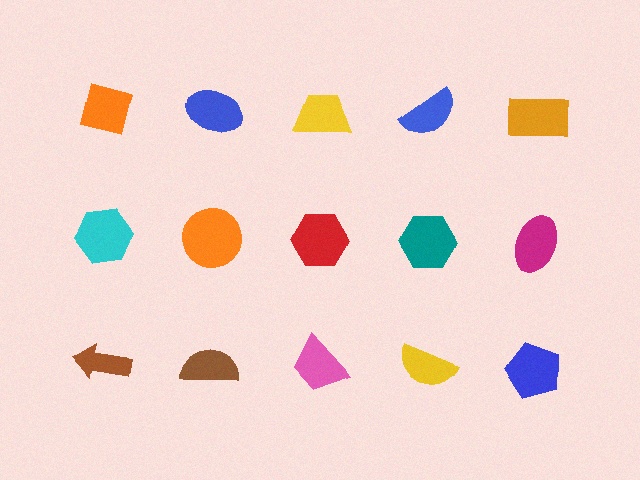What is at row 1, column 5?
An orange rectangle.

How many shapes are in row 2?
5 shapes.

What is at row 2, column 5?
A magenta ellipse.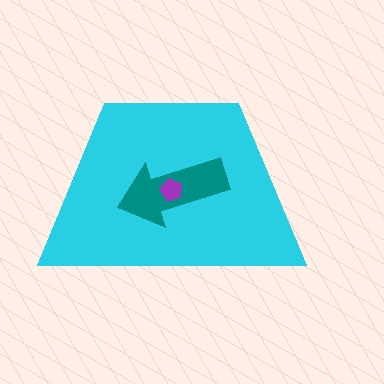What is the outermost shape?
The cyan trapezoid.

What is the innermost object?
The purple pentagon.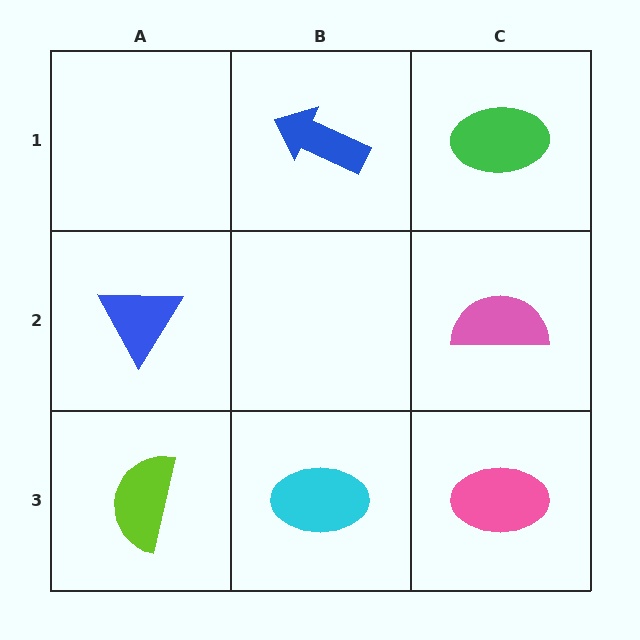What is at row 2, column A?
A blue triangle.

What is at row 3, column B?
A cyan ellipse.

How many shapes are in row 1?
2 shapes.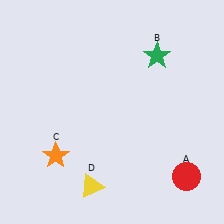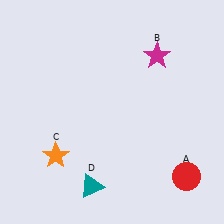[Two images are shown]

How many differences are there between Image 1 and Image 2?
There are 2 differences between the two images.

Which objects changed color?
B changed from green to magenta. D changed from yellow to teal.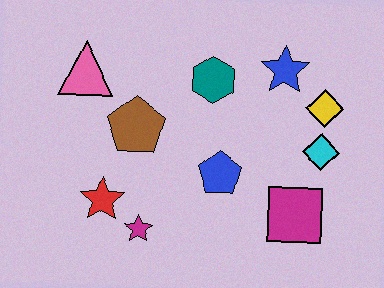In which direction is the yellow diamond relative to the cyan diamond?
The yellow diamond is above the cyan diamond.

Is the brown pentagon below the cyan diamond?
No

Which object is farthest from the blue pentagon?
The pink triangle is farthest from the blue pentagon.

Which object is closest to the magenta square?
The cyan diamond is closest to the magenta square.